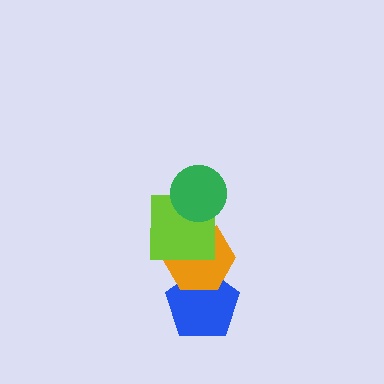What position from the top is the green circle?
The green circle is 1st from the top.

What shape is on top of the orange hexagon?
The lime square is on top of the orange hexagon.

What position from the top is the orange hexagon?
The orange hexagon is 3rd from the top.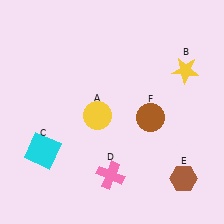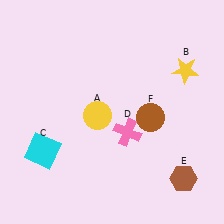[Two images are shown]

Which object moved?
The pink cross (D) moved up.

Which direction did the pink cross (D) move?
The pink cross (D) moved up.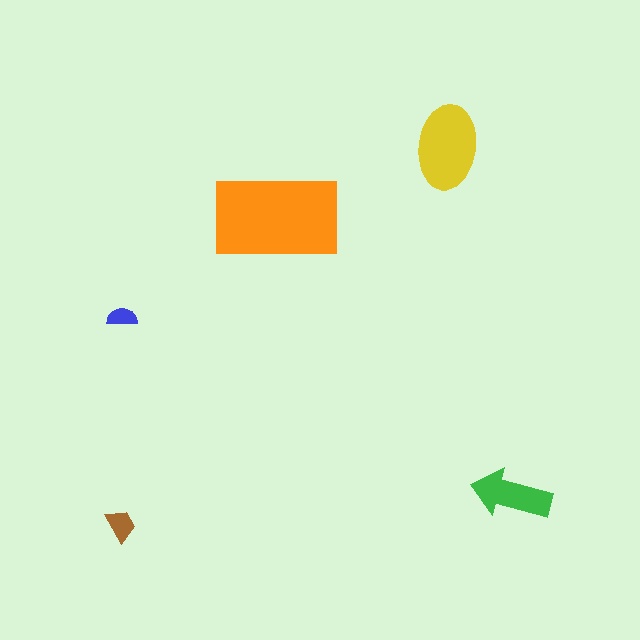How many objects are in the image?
There are 5 objects in the image.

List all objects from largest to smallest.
The orange rectangle, the yellow ellipse, the green arrow, the brown trapezoid, the blue semicircle.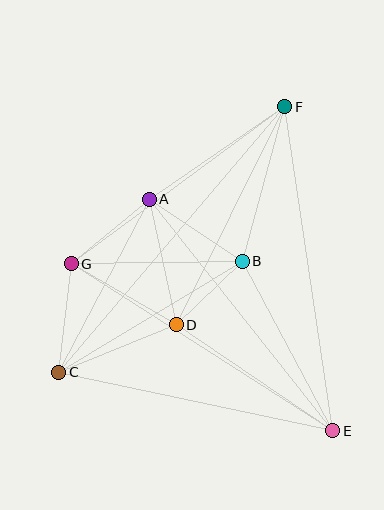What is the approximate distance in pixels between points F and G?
The distance between F and G is approximately 265 pixels.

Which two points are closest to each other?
Points B and D are closest to each other.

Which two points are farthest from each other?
Points C and F are farthest from each other.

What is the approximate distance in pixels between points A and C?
The distance between A and C is approximately 195 pixels.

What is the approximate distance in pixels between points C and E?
The distance between C and E is approximately 280 pixels.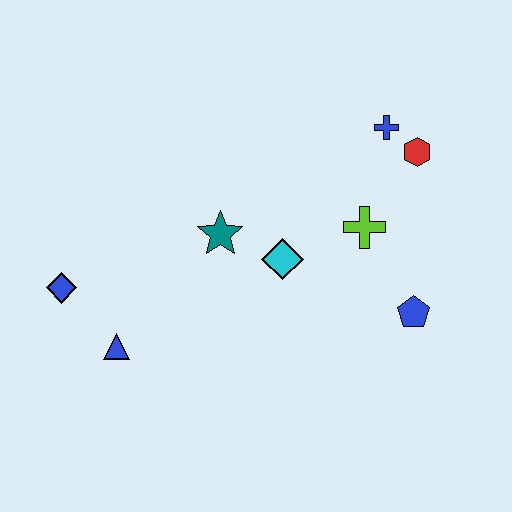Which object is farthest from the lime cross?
The blue diamond is farthest from the lime cross.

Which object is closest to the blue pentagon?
The lime cross is closest to the blue pentagon.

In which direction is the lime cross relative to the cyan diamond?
The lime cross is to the right of the cyan diamond.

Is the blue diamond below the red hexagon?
Yes